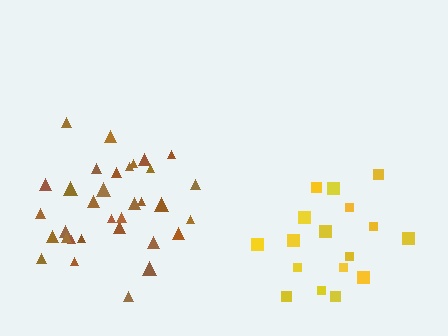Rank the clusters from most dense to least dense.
brown, yellow.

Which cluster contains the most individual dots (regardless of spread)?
Brown (34).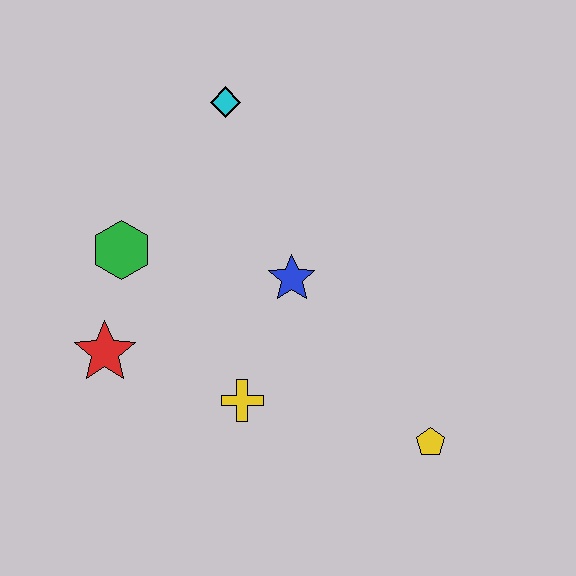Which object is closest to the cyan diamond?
The green hexagon is closest to the cyan diamond.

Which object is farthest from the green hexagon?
The yellow pentagon is farthest from the green hexagon.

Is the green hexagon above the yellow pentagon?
Yes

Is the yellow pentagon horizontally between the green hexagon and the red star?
No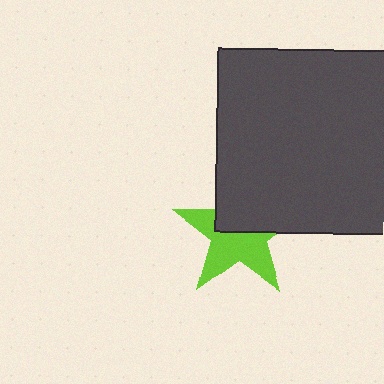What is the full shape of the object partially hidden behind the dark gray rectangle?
The partially hidden object is a lime star.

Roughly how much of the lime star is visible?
About half of it is visible (roughly 57%).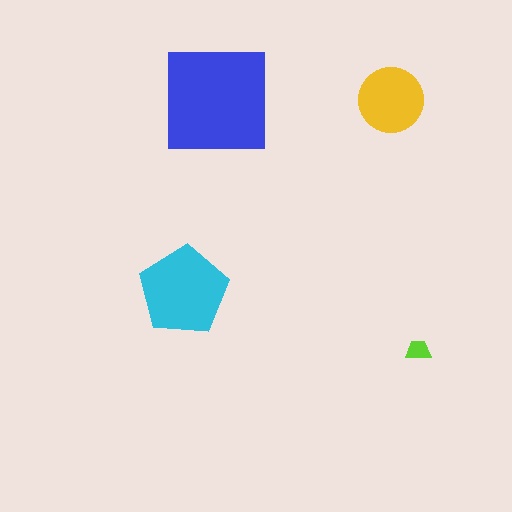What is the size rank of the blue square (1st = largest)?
1st.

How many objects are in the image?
There are 4 objects in the image.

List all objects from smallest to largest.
The lime trapezoid, the yellow circle, the cyan pentagon, the blue square.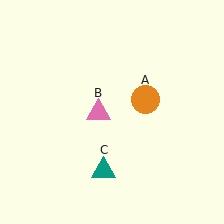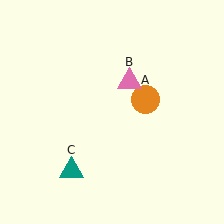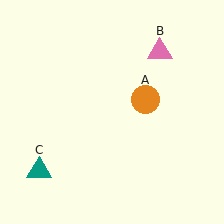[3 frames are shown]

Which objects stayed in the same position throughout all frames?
Orange circle (object A) remained stationary.